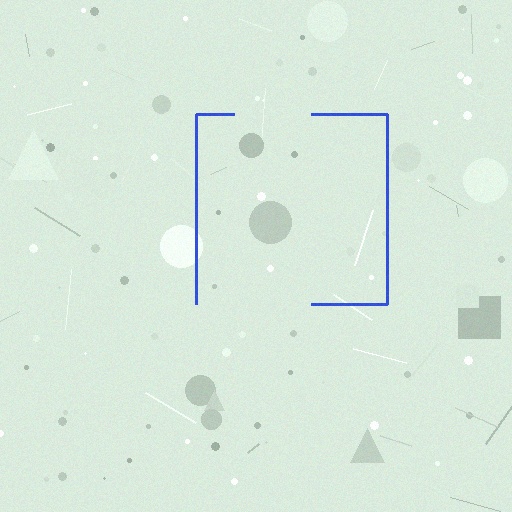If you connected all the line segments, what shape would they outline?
They would outline a square.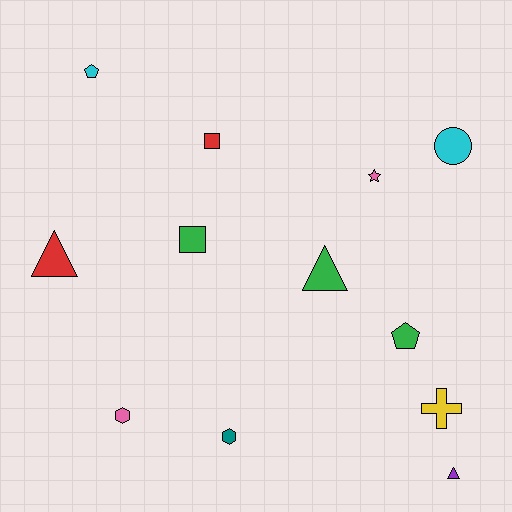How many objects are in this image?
There are 12 objects.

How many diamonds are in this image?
There are no diamonds.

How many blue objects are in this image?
There are no blue objects.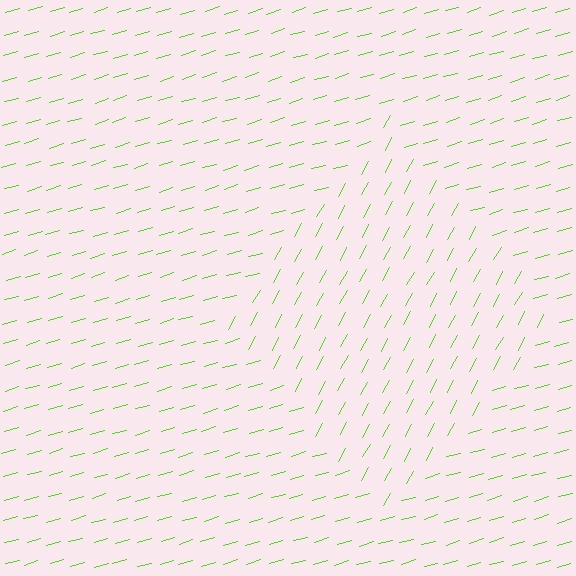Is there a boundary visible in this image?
Yes, there is a texture boundary formed by a change in line orientation.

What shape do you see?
I see a diamond.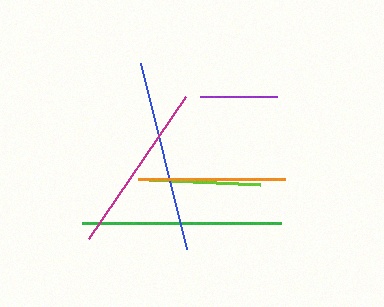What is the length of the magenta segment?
The magenta segment is approximately 171 pixels long.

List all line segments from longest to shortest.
From longest to shortest: green, blue, magenta, orange, lime, purple.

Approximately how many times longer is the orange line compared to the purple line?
The orange line is approximately 1.9 times the length of the purple line.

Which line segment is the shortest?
The purple line is the shortest at approximately 77 pixels.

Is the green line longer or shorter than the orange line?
The green line is longer than the orange line.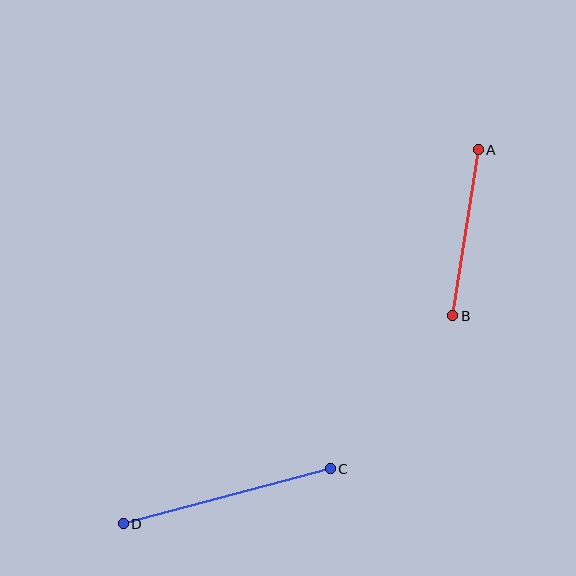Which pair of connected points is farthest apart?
Points C and D are farthest apart.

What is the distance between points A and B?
The distance is approximately 168 pixels.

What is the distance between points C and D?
The distance is approximately 214 pixels.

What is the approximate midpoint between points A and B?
The midpoint is at approximately (465, 233) pixels.